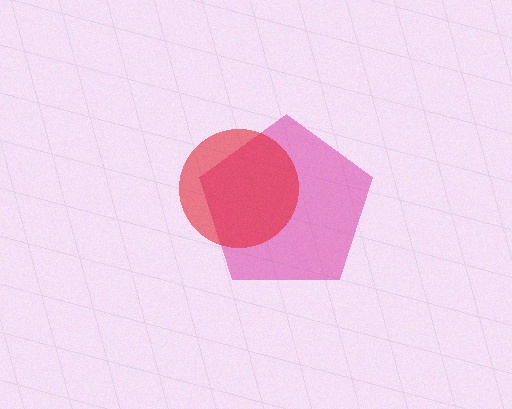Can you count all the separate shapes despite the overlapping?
Yes, there are 2 separate shapes.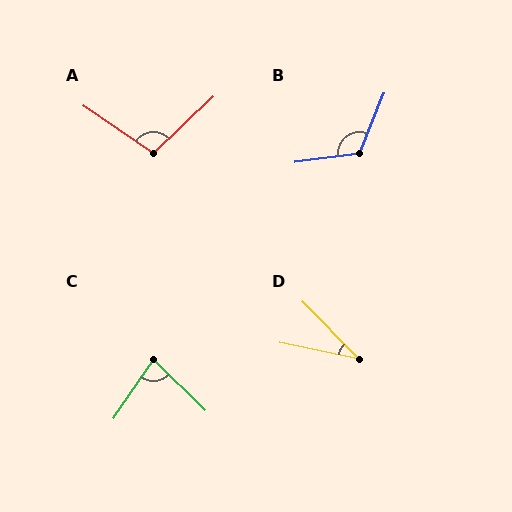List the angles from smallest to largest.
D (34°), C (80°), A (102°), B (119°).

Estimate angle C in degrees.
Approximately 80 degrees.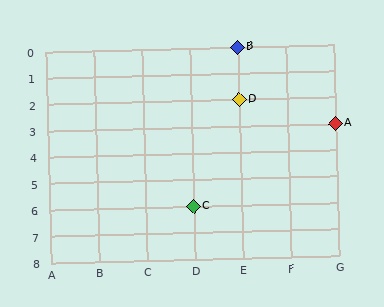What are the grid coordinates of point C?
Point C is at grid coordinates (D, 6).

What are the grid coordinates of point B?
Point B is at grid coordinates (E, 0).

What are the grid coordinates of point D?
Point D is at grid coordinates (E, 2).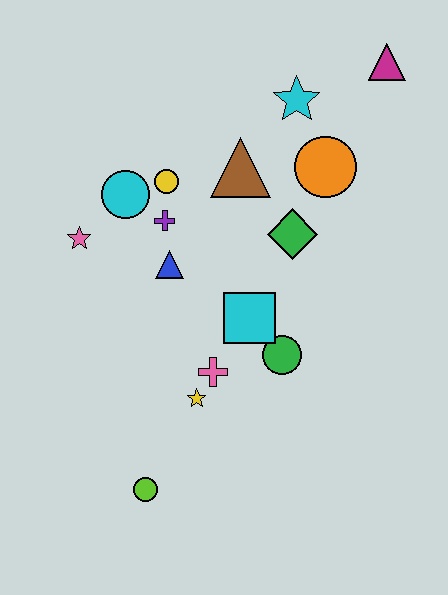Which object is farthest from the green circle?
The magenta triangle is farthest from the green circle.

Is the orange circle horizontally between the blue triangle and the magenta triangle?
Yes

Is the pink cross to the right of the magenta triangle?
No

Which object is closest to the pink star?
The cyan circle is closest to the pink star.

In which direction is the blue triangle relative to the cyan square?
The blue triangle is to the left of the cyan square.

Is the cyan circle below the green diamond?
No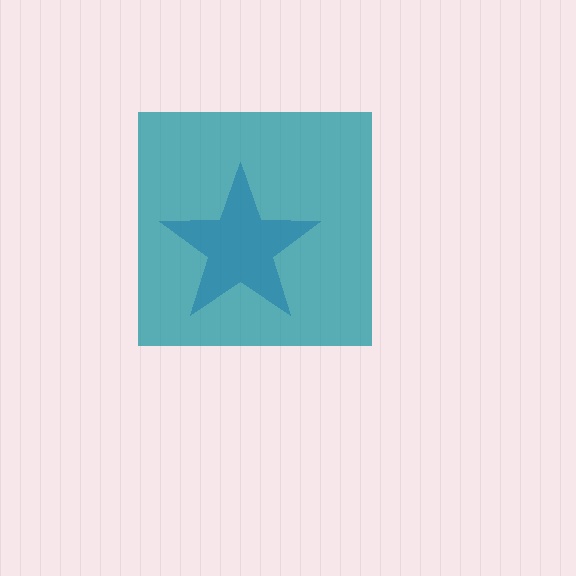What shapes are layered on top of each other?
The layered shapes are: a blue star, a teal square.